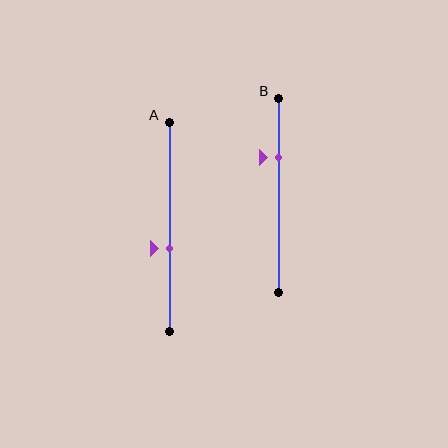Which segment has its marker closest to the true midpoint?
Segment A has its marker closest to the true midpoint.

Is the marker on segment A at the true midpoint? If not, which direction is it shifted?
No, the marker on segment A is shifted downward by about 10% of the segment length.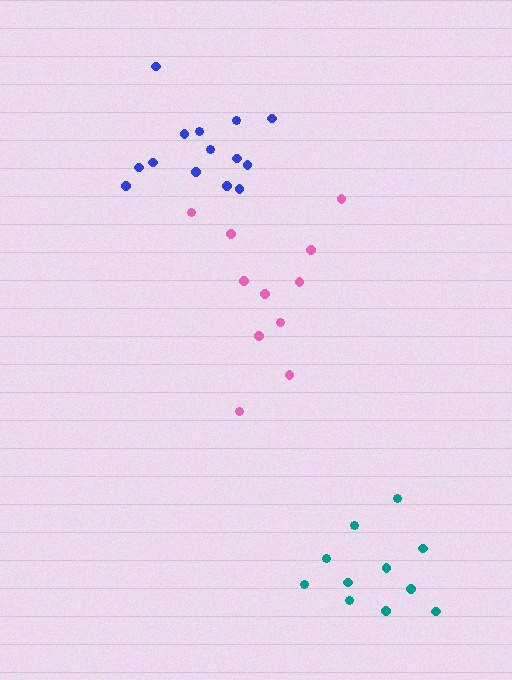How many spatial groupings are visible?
There are 3 spatial groupings.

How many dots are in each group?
Group 1: 11 dots, Group 2: 11 dots, Group 3: 14 dots (36 total).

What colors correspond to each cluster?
The clusters are colored: pink, teal, blue.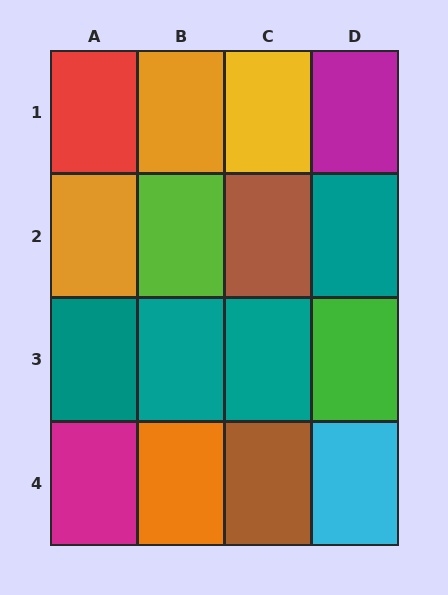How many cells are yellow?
1 cell is yellow.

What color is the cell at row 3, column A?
Teal.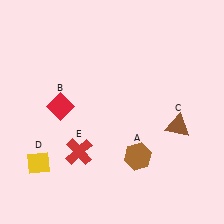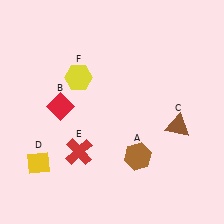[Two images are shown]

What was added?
A yellow hexagon (F) was added in Image 2.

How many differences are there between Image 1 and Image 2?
There is 1 difference between the two images.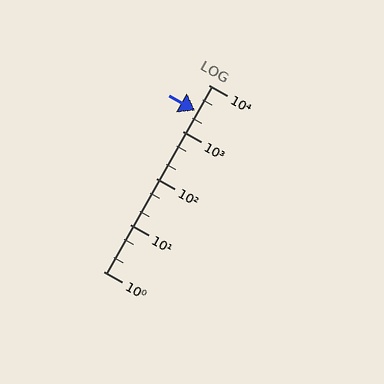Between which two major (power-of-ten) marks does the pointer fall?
The pointer is between 1000 and 10000.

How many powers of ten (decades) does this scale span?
The scale spans 4 decades, from 1 to 10000.